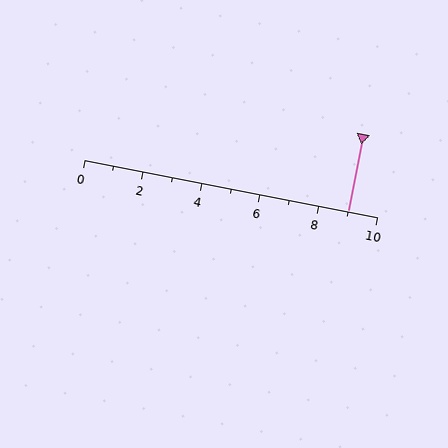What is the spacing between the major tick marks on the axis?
The major ticks are spaced 2 apart.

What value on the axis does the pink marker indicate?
The marker indicates approximately 9.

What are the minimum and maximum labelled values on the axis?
The axis runs from 0 to 10.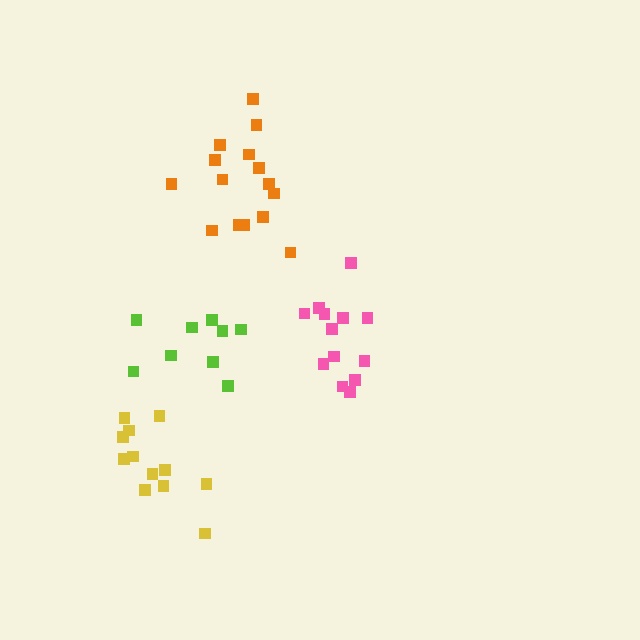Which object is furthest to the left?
The yellow cluster is leftmost.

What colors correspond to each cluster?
The clusters are colored: yellow, orange, pink, lime.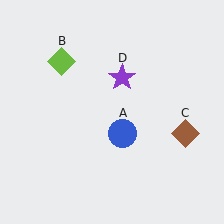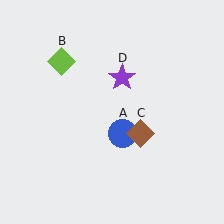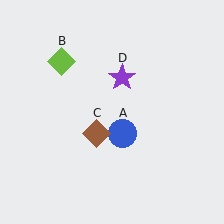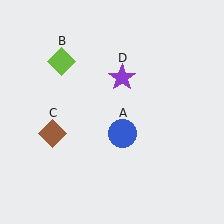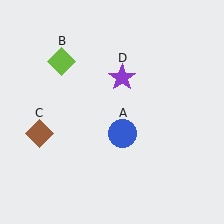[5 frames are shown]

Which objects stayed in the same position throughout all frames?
Blue circle (object A) and lime diamond (object B) and purple star (object D) remained stationary.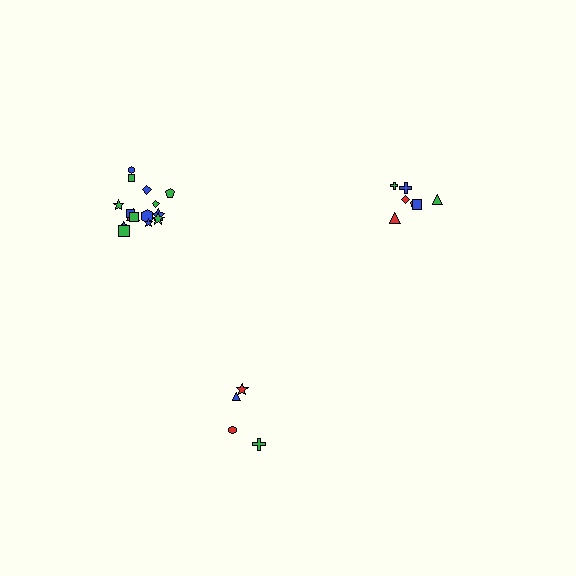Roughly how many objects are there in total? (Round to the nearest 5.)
Roughly 25 objects in total.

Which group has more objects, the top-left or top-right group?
The top-left group.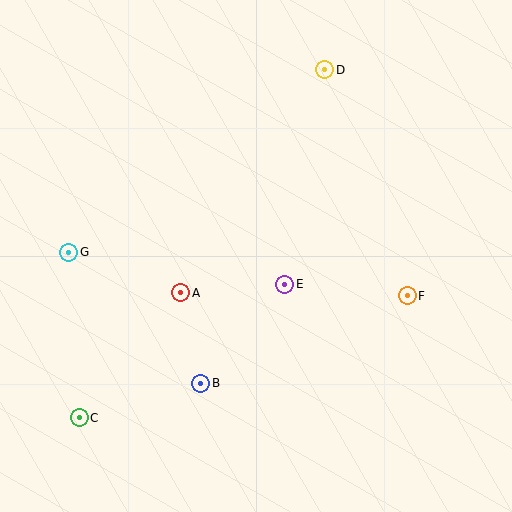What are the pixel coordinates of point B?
Point B is at (201, 383).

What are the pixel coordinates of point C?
Point C is at (79, 418).